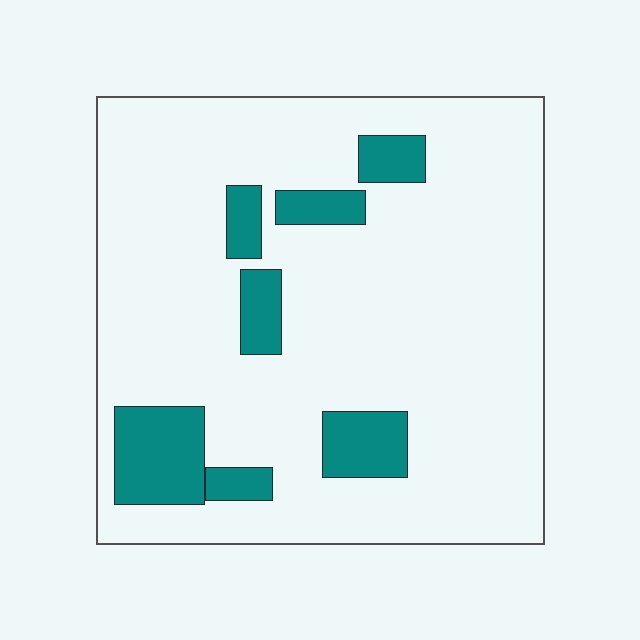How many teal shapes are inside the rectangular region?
7.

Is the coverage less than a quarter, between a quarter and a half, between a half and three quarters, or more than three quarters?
Less than a quarter.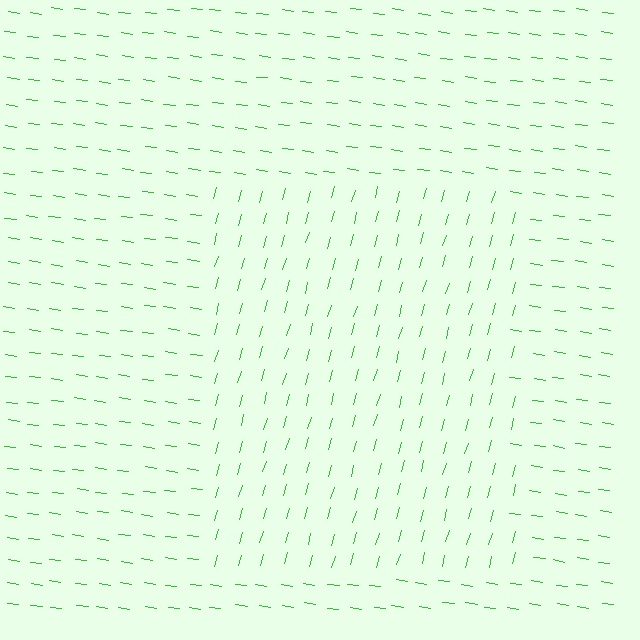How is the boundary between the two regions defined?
The boundary is defined purely by a change in line orientation (approximately 82 degrees difference). All lines are the same color and thickness.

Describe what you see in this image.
The image is filled with small green line segments. A rectangle region in the image has lines oriented differently from the surrounding lines, creating a visible texture boundary.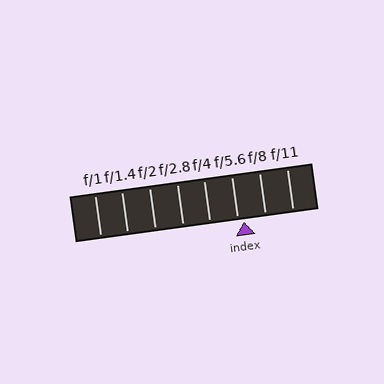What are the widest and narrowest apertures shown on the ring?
The widest aperture shown is f/1 and the narrowest is f/11.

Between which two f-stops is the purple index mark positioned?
The index mark is between f/5.6 and f/8.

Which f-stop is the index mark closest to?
The index mark is closest to f/5.6.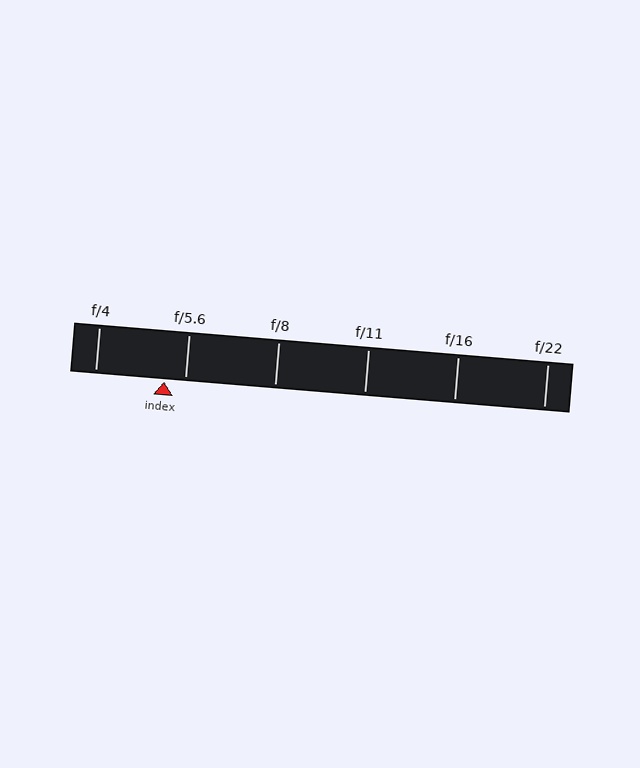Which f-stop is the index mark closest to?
The index mark is closest to f/5.6.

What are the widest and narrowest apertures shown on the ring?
The widest aperture shown is f/4 and the narrowest is f/22.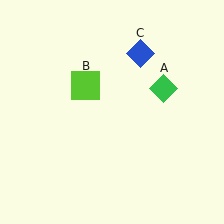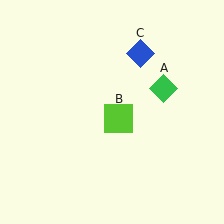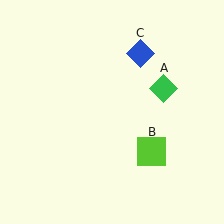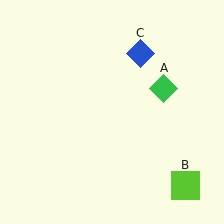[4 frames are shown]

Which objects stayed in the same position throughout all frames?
Green diamond (object A) and blue diamond (object C) remained stationary.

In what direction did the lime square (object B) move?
The lime square (object B) moved down and to the right.